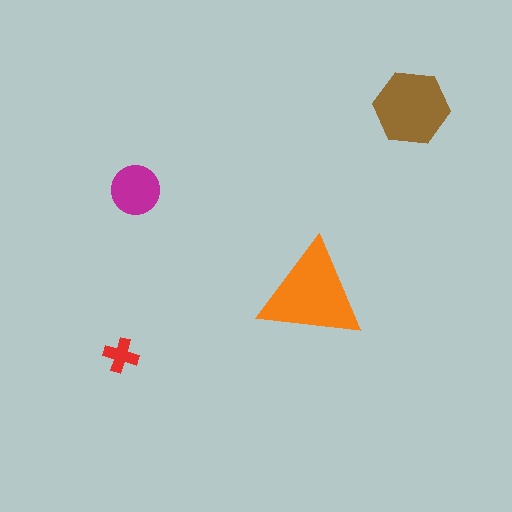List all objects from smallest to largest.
The red cross, the magenta circle, the brown hexagon, the orange triangle.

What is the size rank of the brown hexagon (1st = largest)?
2nd.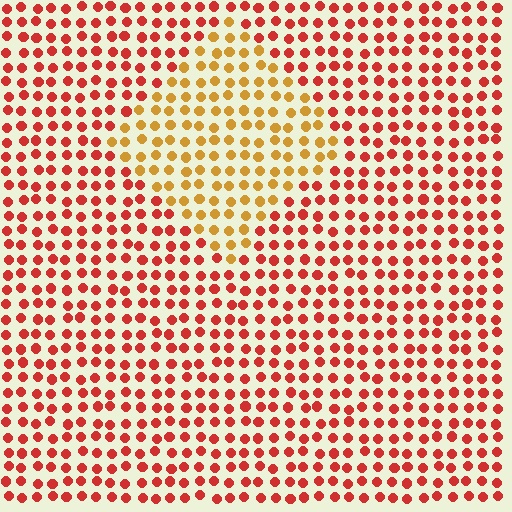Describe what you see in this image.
The image is filled with small red elements in a uniform arrangement. A diamond-shaped region is visible where the elements are tinted to a slightly different hue, forming a subtle color boundary.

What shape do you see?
I see a diamond.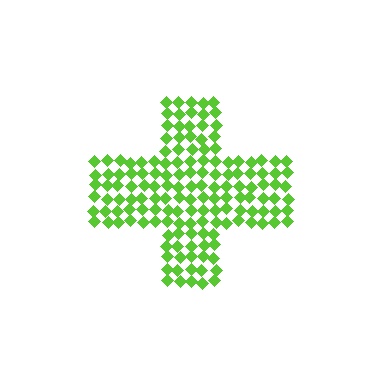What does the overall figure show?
The overall figure shows a cross.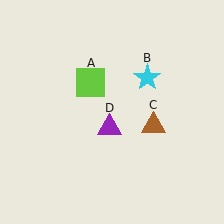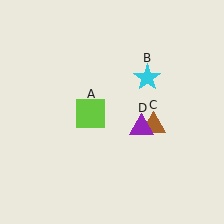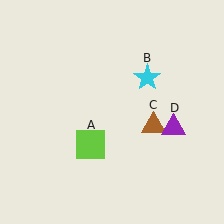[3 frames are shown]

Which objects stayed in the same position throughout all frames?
Cyan star (object B) and brown triangle (object C) remained stationary.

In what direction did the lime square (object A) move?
The lime square (object A) moved down.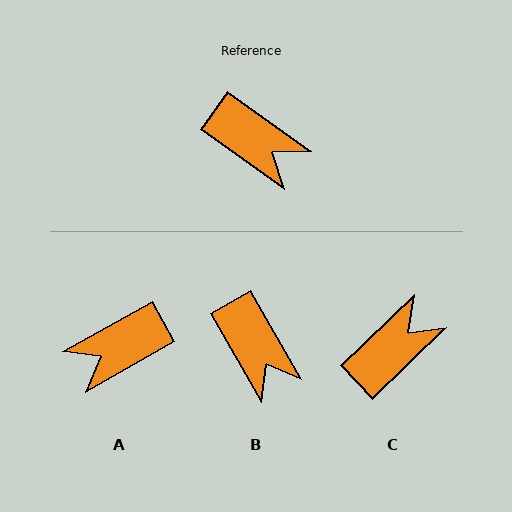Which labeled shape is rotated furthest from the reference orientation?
A, about 116 degrees away.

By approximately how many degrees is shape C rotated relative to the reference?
Approximately 79 degrees counter-clockwise.